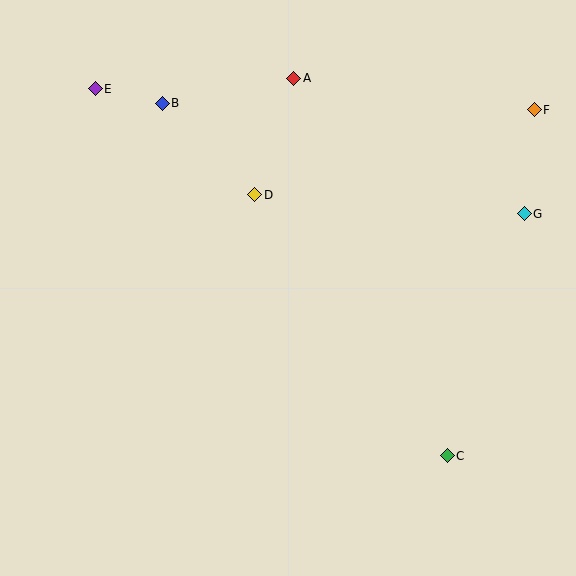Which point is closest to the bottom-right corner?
Point C is closest to the bottom-right corner.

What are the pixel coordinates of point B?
Point B is at (162, 103).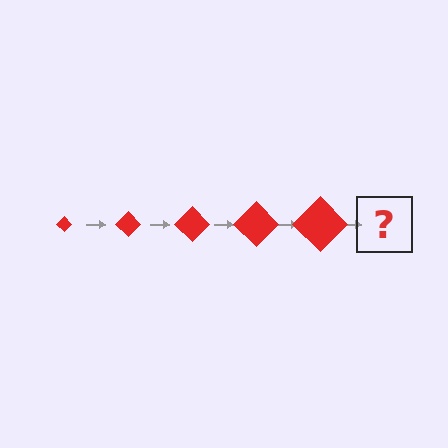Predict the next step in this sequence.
The next step is a red diamond, larger than the previous one.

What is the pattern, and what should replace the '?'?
The pattern is that the diamond gets progressively larger each step. The '?' should be a red diamond, larger than the previous one.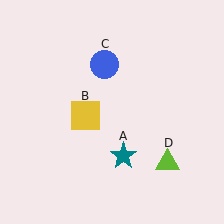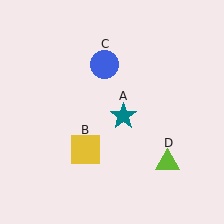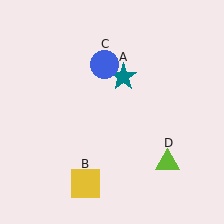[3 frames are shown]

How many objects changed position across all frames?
2 objects changed position: teal star (object A), yellow square (object B).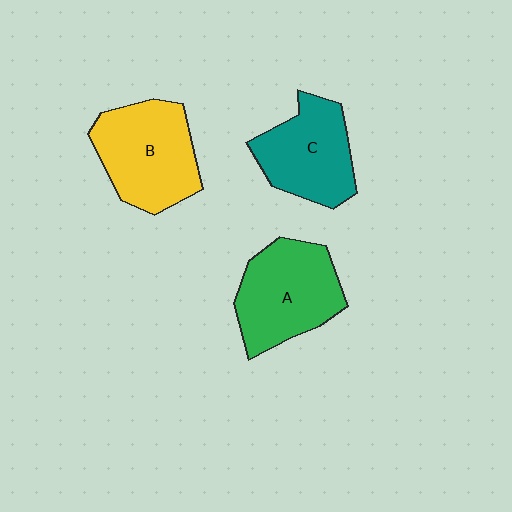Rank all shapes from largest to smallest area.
From largest to smallest: B (yellow), A (green), C (teal).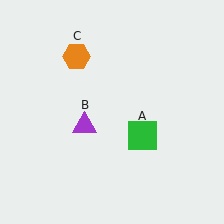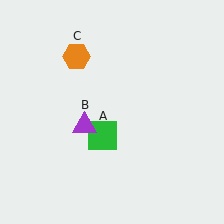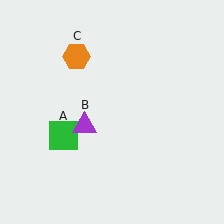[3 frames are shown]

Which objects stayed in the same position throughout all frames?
Purple triangle (object B) and orange hexagon (object C) remained stationary.